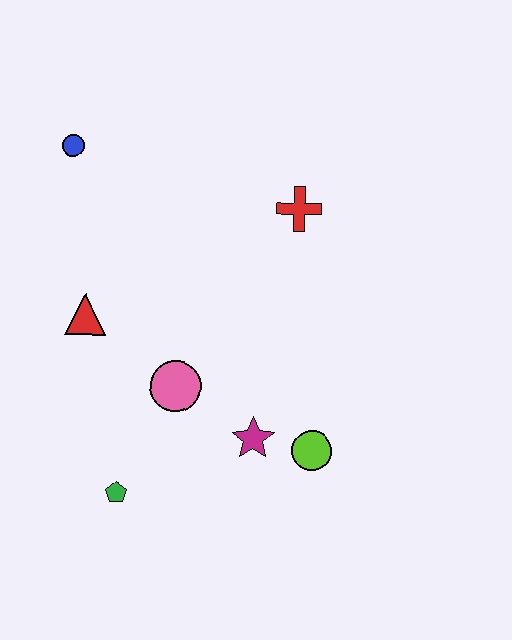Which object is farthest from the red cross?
The green pentagon is farthest from the red cross.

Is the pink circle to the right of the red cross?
No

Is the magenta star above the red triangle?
No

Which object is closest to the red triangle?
The pink circle is closest to the red triangle.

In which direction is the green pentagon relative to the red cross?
The green pentagon is below the red cross.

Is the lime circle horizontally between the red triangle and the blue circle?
No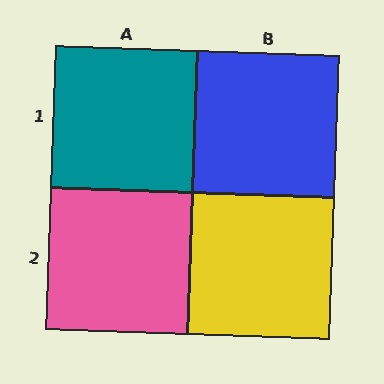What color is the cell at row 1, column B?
Blue.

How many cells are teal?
1 cell is teal.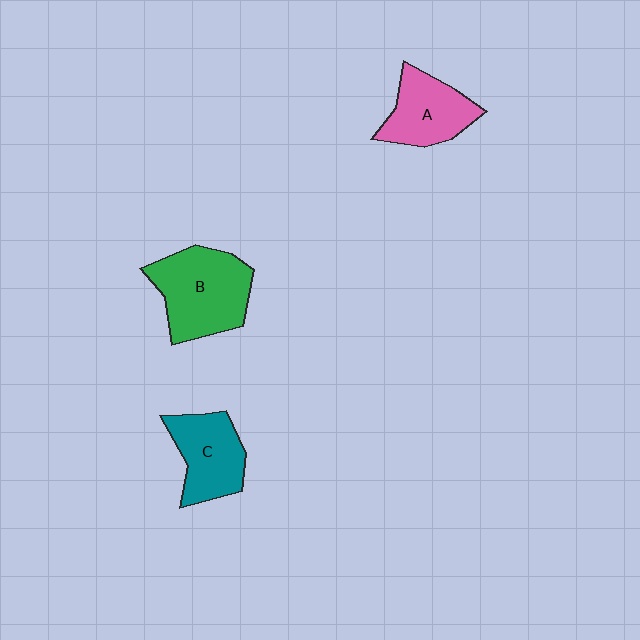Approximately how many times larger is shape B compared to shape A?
Approximately 1.4 times.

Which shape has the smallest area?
Shape A (pink).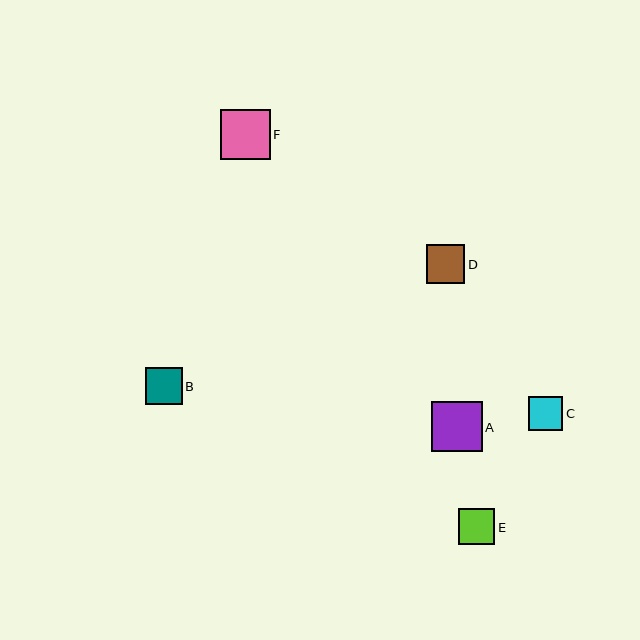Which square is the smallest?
Square C is the smallest with a size of approximately 34 pixels.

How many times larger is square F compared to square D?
Square F is approximately 1.3 times the size of square D.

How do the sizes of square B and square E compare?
Square B and square E are approximately the same size.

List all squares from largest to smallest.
From largest to smallest: A, F, D, B, E, C.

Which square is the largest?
Square A is the largest with a size of approximately 51 pixels.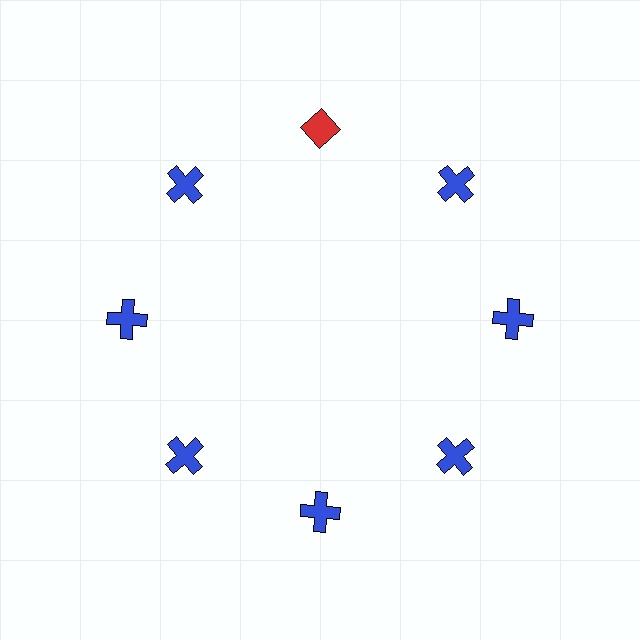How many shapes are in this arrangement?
There are 8 shapes arranged in a ring pattern.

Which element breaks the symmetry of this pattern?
The red diamond at roughly the 12 o'clock position breaks the symmetry. All other shapes are blue crosses.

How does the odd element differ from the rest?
It differs in both color (red instead of blue) and shape (diamond instead of cross).